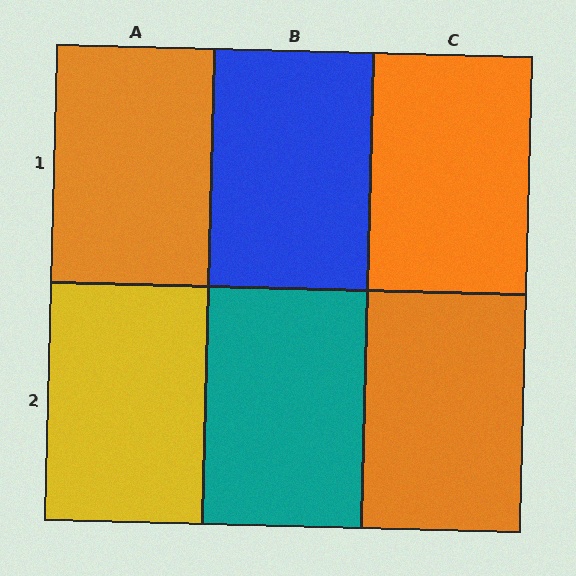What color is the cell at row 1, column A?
Orange.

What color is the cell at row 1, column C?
Orange.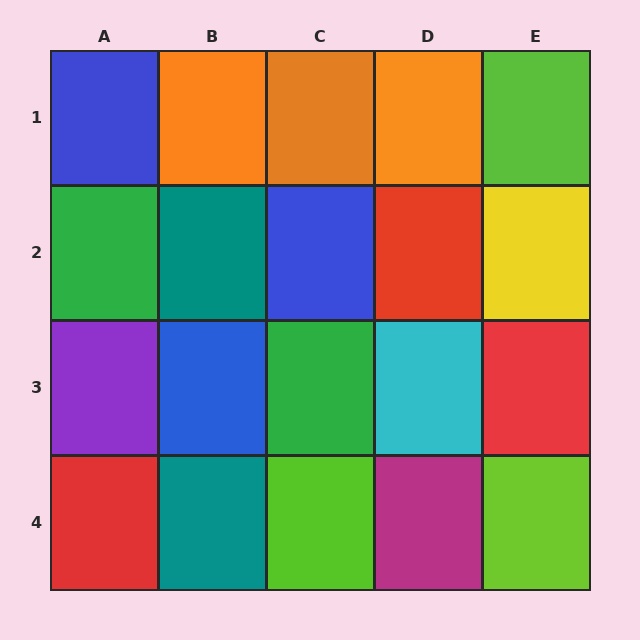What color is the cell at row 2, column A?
Green.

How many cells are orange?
3 cells are orange.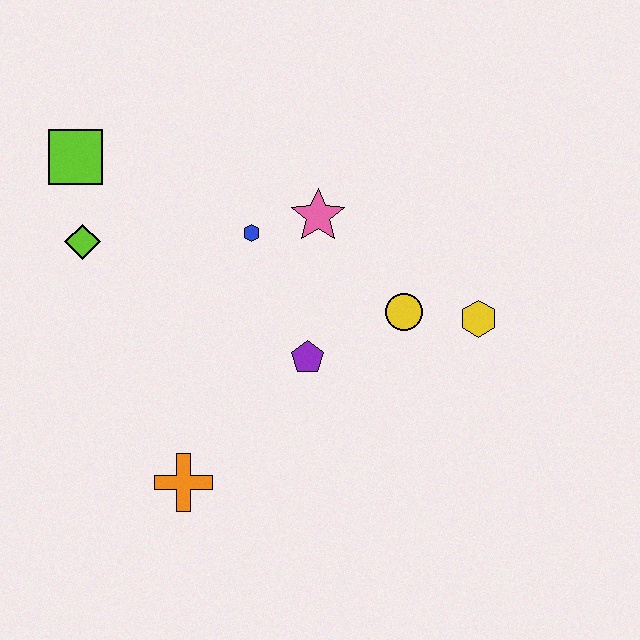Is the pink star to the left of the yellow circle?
Yes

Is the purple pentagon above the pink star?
No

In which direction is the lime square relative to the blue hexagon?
The lime square is to the left of the blue hexagon.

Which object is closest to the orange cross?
The purple pentagon is closest to the orange cross.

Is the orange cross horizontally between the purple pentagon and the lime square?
Yes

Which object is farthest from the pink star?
The orange cross is farthest from the pink star.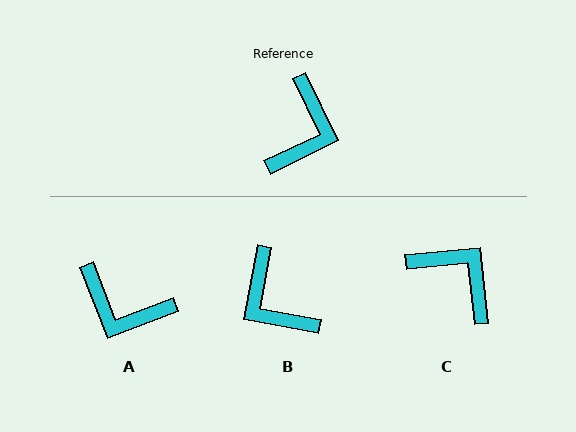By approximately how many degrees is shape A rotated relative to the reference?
Approximately 95 degrees clockwise.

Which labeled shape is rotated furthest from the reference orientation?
B, about 126 degrees away.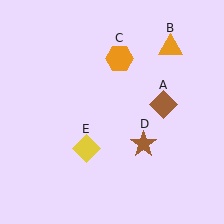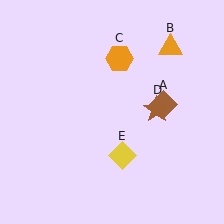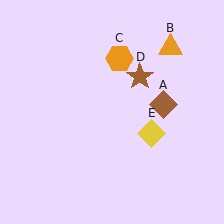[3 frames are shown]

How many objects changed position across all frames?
2 objects changed position: brown star (object D), yellow diamond (object E).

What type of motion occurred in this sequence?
The brown star (object D), yellow diamond (object E) rotated counterclockwise around the center of the scene.